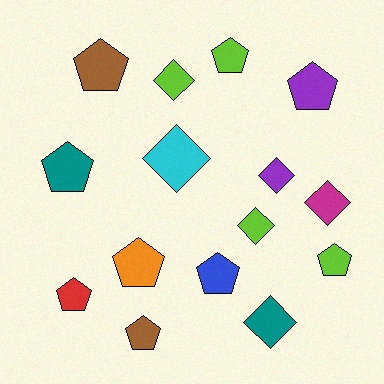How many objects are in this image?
There are 15 objects.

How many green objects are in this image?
There are no green objects.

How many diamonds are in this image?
There are 6 diamonds.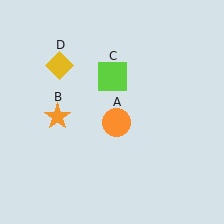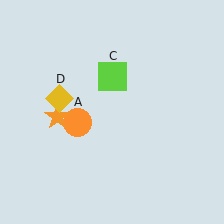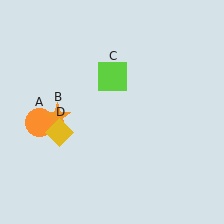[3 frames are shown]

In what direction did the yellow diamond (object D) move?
The yellow diamond (object D) moved down.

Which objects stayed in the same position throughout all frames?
Orange star (object B) and lime square (object C) remained stationary.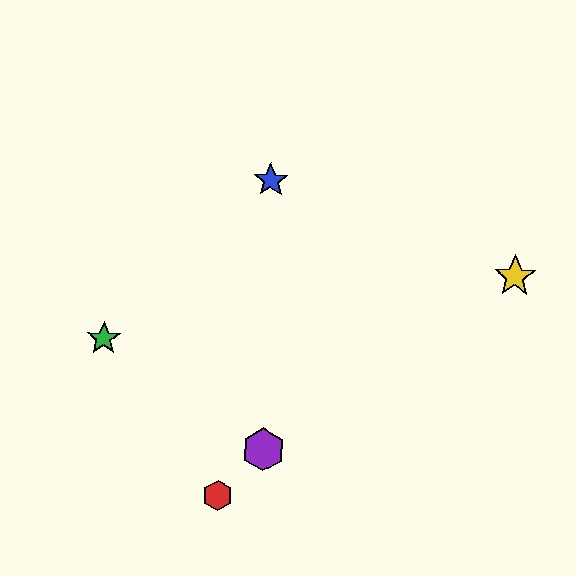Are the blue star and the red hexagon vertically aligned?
No, the blue star is at x≈271 and the red hexagon is at x≈217.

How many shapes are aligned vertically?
2 shapes (the blue star, the purple hexagon) are aligned vertically.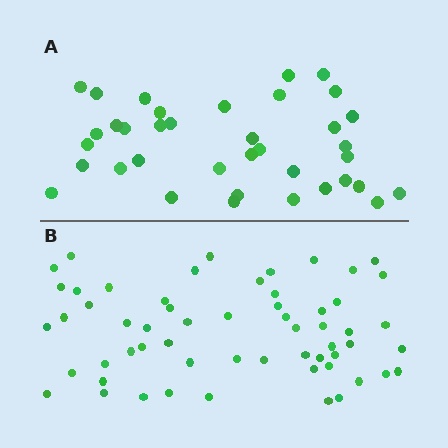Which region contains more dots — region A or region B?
Region B (the bottom region) has more dots.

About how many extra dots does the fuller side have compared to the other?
Region B has approximately 20 more dots than region A.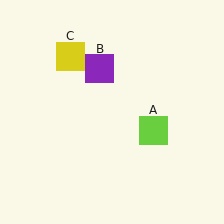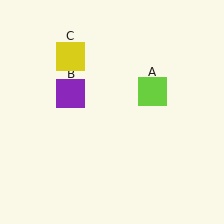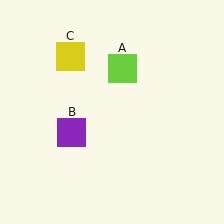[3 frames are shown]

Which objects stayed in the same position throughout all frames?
Yellow square (object C) remained stationary.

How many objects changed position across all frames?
2 objects changed position: lime square (object A), purple square (object B).